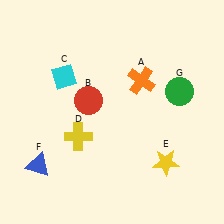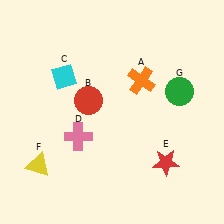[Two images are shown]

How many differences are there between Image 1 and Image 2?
There are 3 differences between the two images.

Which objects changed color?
D changed from yellow to pink. E changed from yellow to red. F changed from blue to yellow.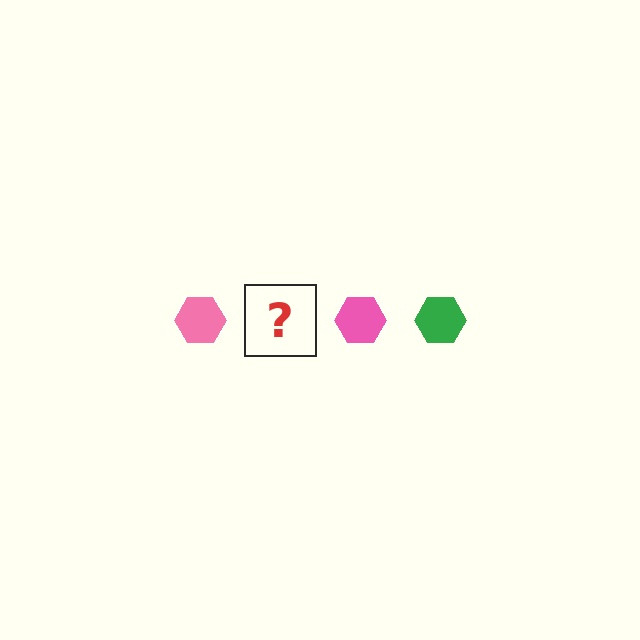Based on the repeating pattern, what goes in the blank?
The blank should be a green hexagon.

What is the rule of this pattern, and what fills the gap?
The rule is that the pattern cycles through pink, green hexagons. The gap should be filled with a green hexagon.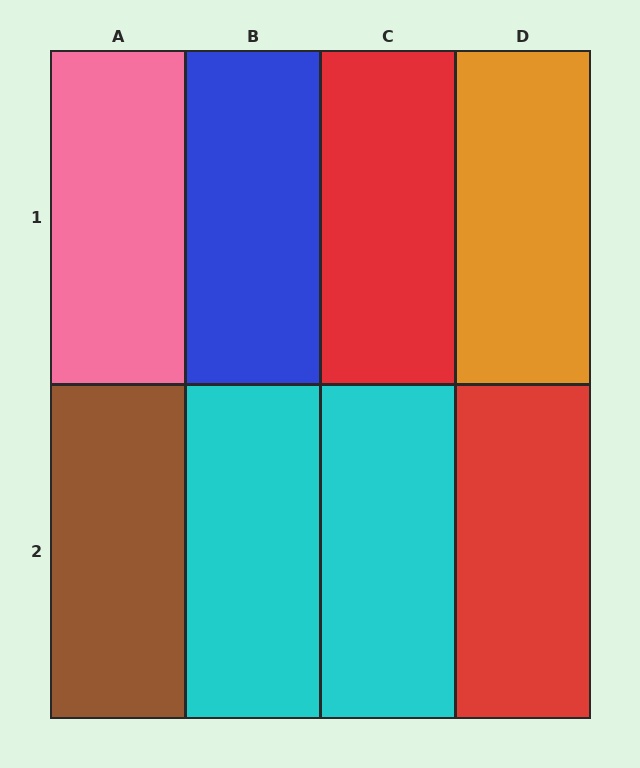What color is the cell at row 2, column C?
Cyan.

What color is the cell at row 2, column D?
Red.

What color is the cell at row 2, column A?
Brown.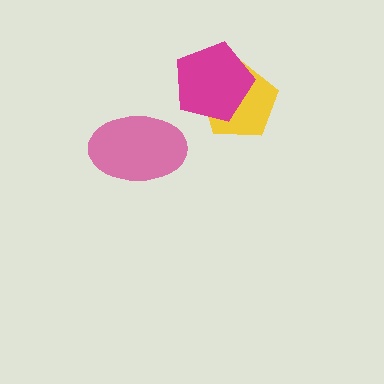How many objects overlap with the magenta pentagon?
1 object overlaps with the magenta pentagon.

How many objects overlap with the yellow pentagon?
1 object overlaps with the yellow pentagon.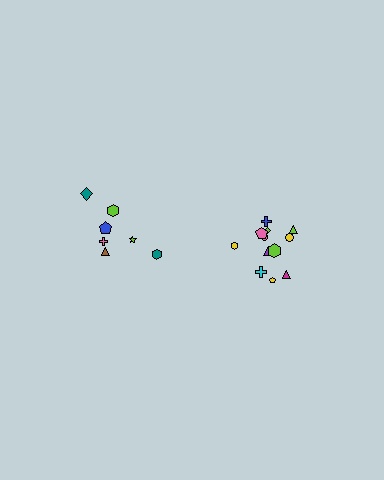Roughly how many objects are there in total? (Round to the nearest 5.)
Roughly 20 objects in total.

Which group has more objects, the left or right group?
The right group.